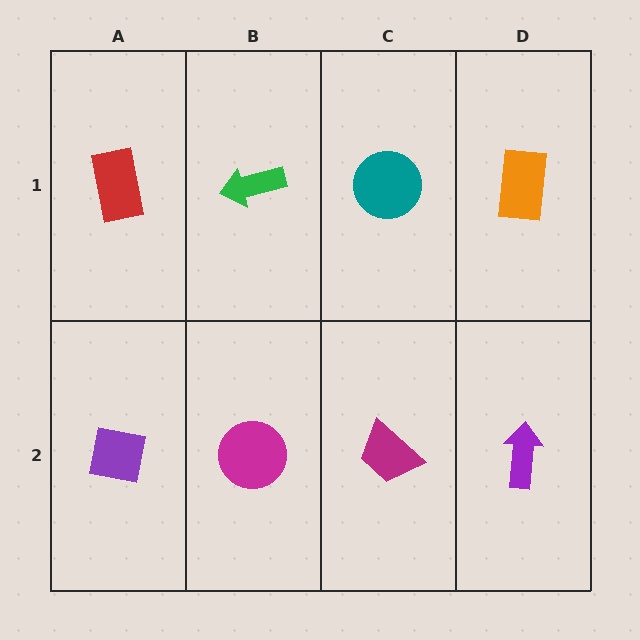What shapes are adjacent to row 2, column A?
A red rectangle (row 1, column A), a magenta circle (row 2, column B).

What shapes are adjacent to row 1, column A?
A purple square (row 2, column A), a green arrow (row 1, column B).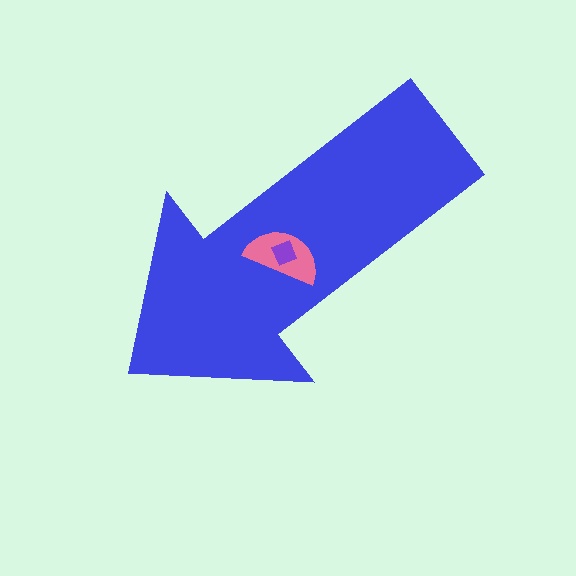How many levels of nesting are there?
3.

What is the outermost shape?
The blue arrow.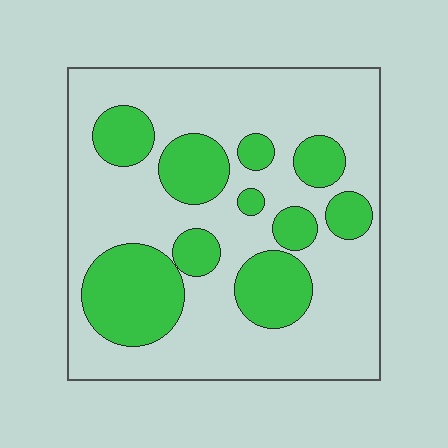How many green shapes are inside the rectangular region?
10.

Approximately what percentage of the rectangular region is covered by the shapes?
Approximately 30%.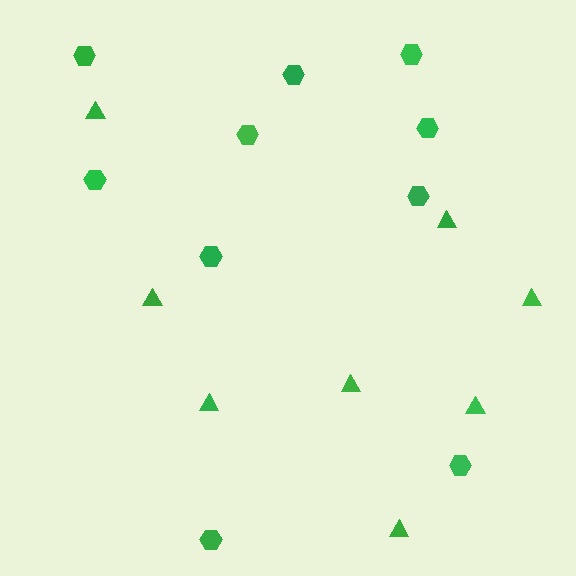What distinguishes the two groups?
There are 2 groups: one group of triangles (8) and one group of hexagons (10).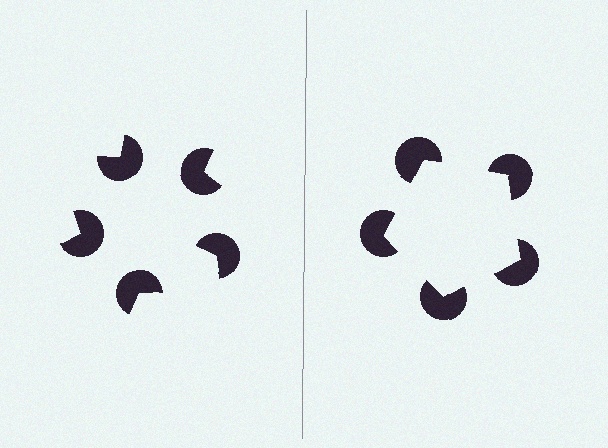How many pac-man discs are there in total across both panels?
10 — 5 on each side.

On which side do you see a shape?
An illusory pentagon appears on the right side. On the left side the wedge cuts are rotated, so no coherent shape forms.